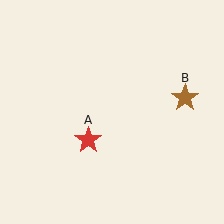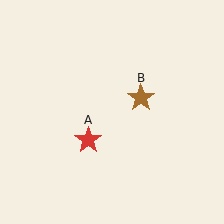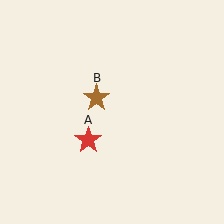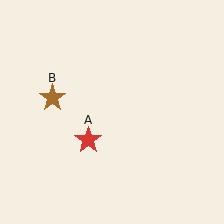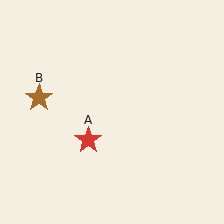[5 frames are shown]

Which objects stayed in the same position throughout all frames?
Red star (object A) remained stationary.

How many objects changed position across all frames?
1 object changed position: brown star (object B).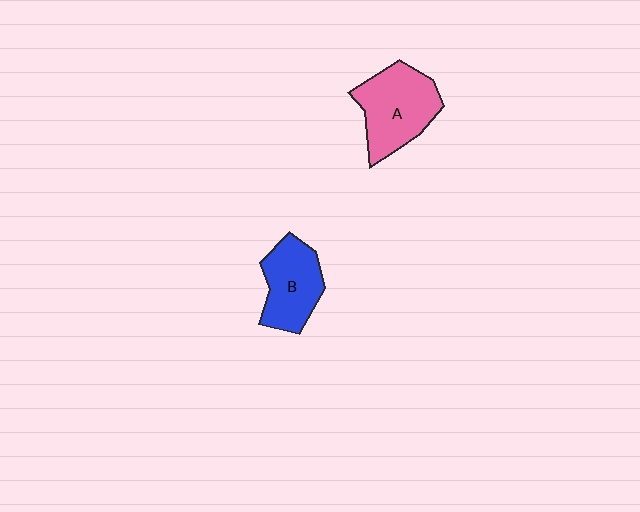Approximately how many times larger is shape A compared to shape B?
Approximately 1.2 times.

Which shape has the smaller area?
Shape B (blue).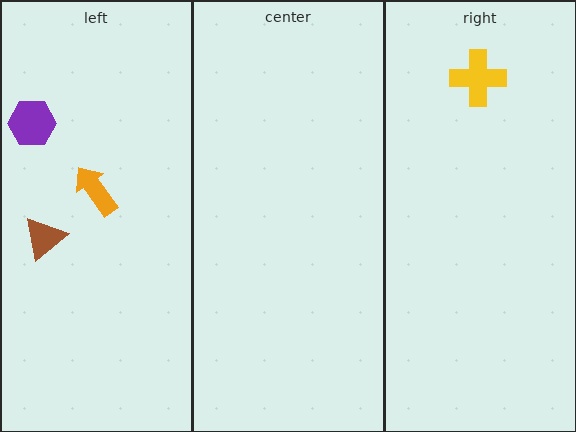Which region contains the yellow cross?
The right region.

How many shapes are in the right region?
1.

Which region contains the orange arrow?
The left region.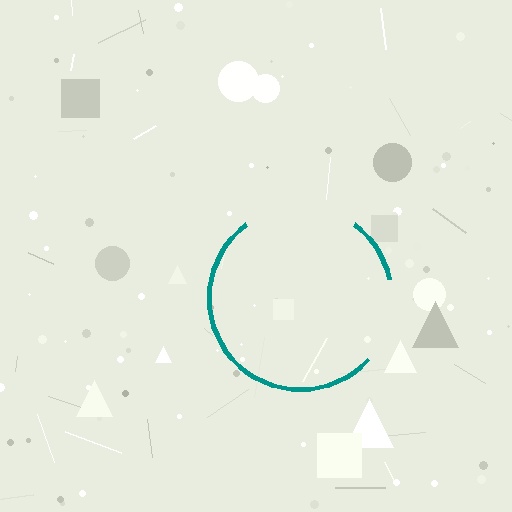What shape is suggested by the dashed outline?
The dashed outline suggests a circle.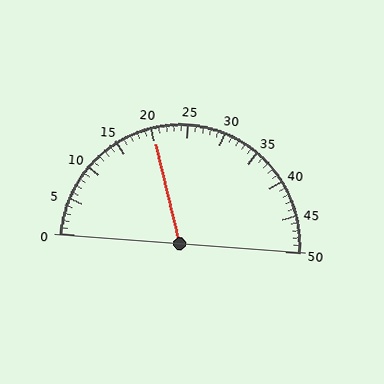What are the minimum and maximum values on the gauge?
The gauge ranges from 0 to 50.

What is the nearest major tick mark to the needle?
The nearest major tick mark is 20.